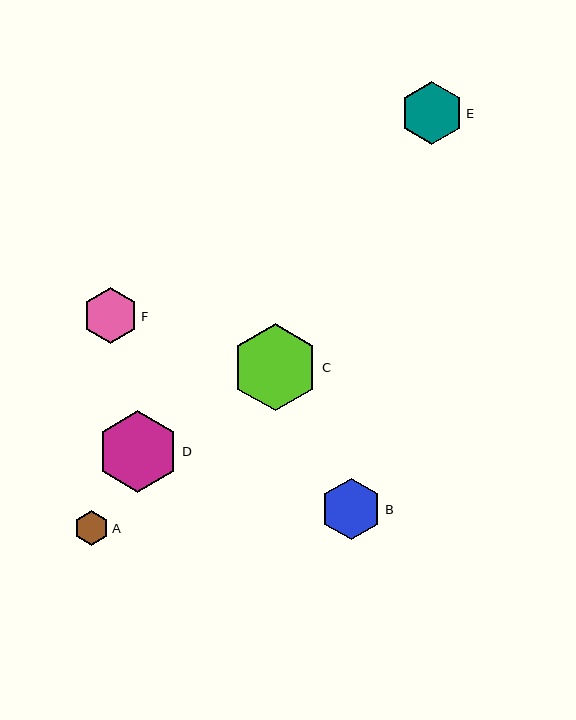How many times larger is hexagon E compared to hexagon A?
Hexagon E is approximately 1.8 times the size of hexagon A.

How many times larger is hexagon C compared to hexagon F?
Hexagon C is approximately 1.6 times the size of hexagon F.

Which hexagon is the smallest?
Hexagon A is the smallest with a size of approximately 34 pixels.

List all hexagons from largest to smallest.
From largest to smallest: C, D, E, B, F, A.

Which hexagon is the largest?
Hexagon C is the largest with a size of approximately 87 pixels.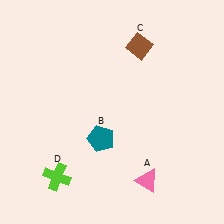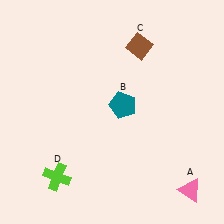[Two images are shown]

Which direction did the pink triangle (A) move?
The pink triangle (A) moved right.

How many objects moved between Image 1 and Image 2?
2 objects moved between the two images.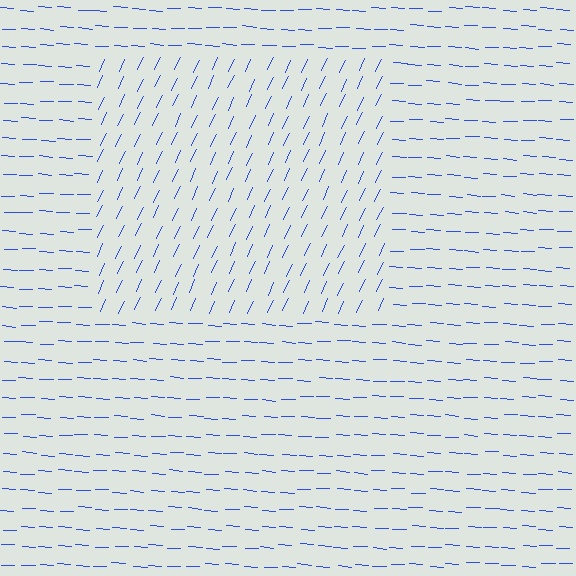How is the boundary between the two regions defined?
The boundary is defined purely by a change in line orientation (approximately 68 degrees difference). All lines are the same color and thickness.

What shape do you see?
I see a rectangle.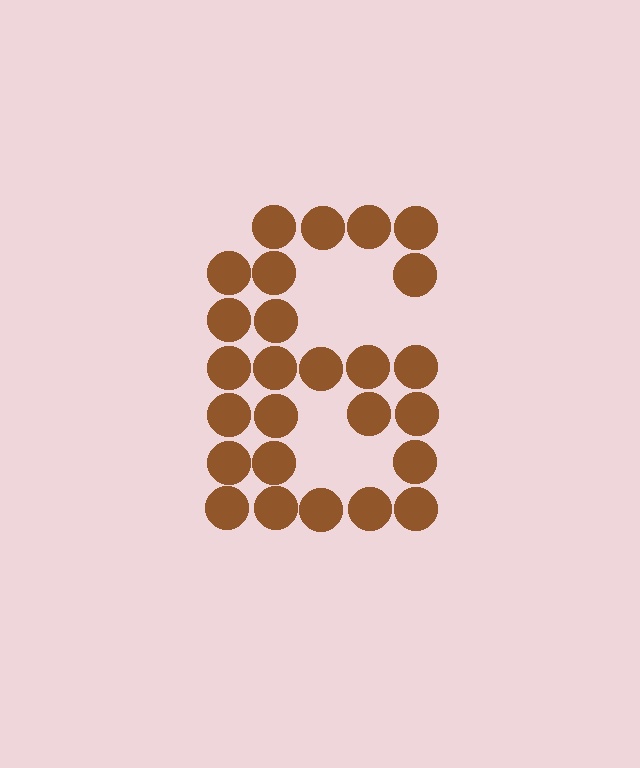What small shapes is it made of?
It is made of small circles.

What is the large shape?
The large shape is the digit 6.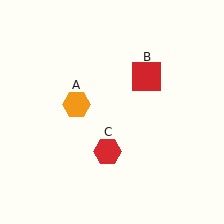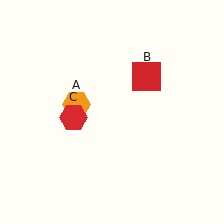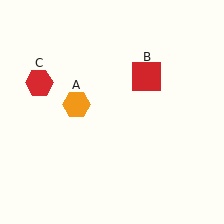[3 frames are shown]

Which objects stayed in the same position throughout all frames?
Orange hexagon (object A) and red square (object B) remained stationary.